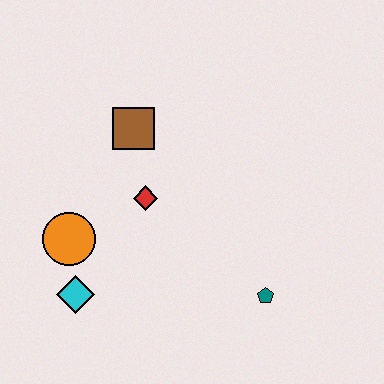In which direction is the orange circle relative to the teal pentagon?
The orange circle is to the left of the teal pentagon.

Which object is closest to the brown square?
The red diamond is closest to the brown square.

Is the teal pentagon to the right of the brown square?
Yes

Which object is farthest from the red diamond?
The teal pentagon is farthest from the red diamond.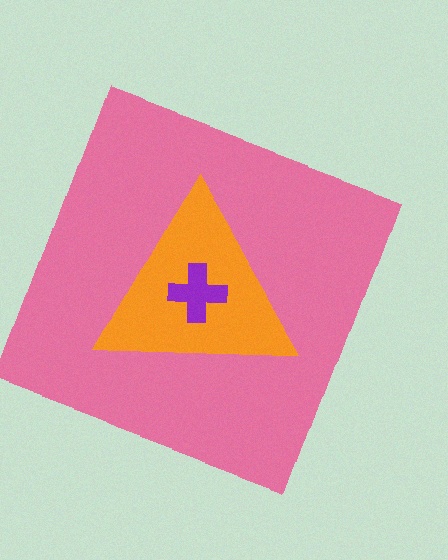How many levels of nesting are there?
3.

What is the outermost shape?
The pink square.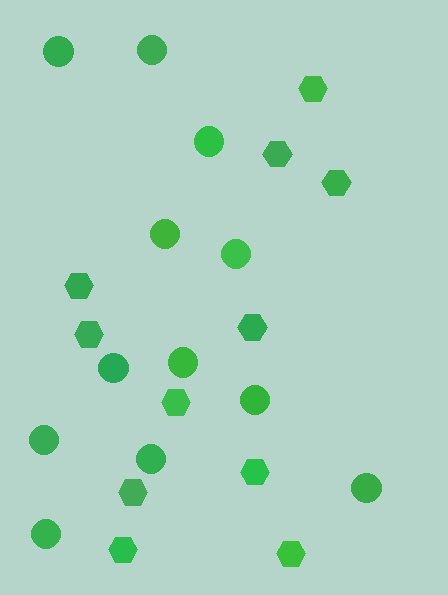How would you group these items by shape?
There are 2 groups: one group of hexagons (11) and one group of circles (12).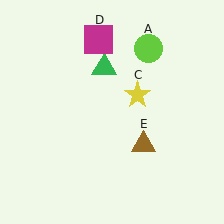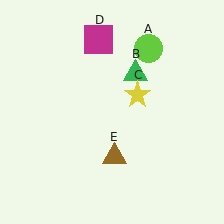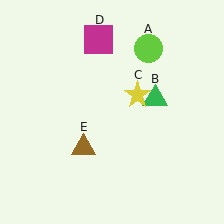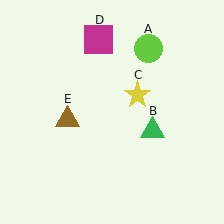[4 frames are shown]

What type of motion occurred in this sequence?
The green triangle (object B), brown triangle (object E) rotated clockwise around the center of the scene.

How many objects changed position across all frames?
2 objects changed position: green triangle (object B), brown triangle (object E).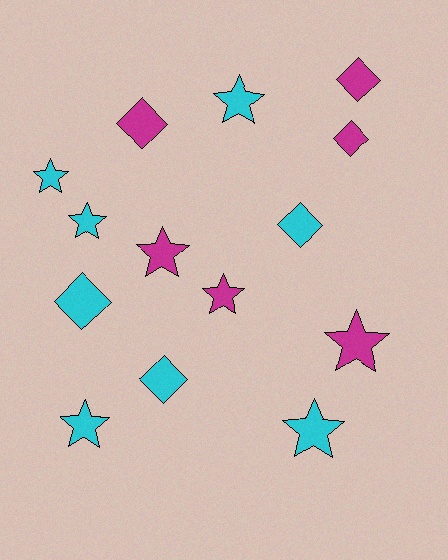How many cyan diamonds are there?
There are 3 cyan diamonds.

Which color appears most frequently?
Cyan, with 8 objects.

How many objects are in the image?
There are 14 objects.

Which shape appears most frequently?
Star, with 8 objects.